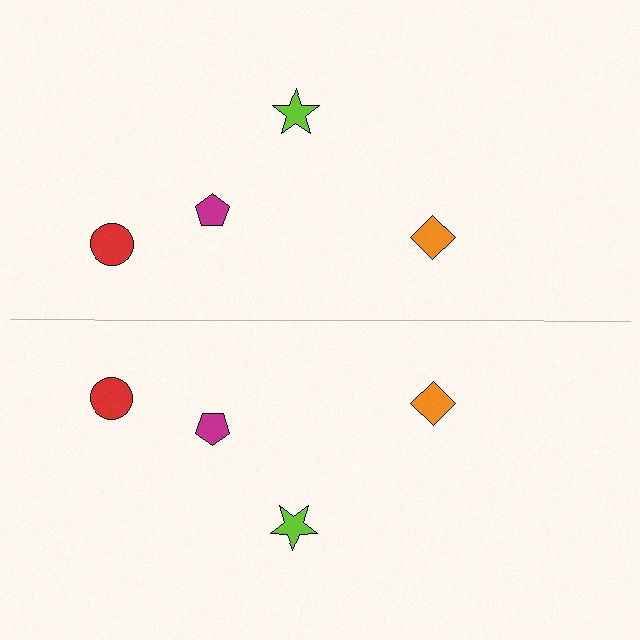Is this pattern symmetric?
Yes, this pattern has bilateral (reflection) symmetry.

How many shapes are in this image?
There are 8 shapes in this image.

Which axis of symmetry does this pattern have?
The pattern has a horizontal axis of symmetry running through the center of the image.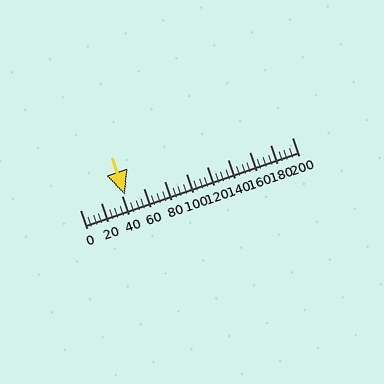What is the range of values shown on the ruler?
The ruler shows values from 0 to 200.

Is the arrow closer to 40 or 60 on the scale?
The arrow is closer to 40.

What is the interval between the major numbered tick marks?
The major tick marks are spaced 20 units apart.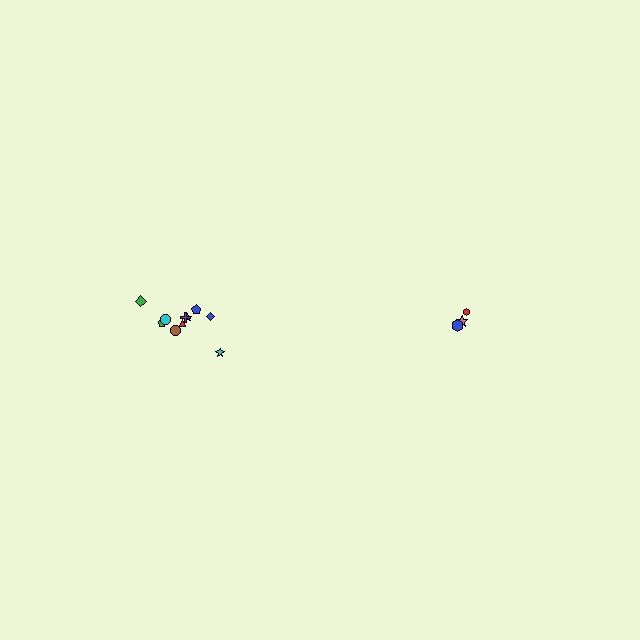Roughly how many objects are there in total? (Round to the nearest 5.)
Roughly 15 objects in total.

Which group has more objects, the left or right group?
The left group.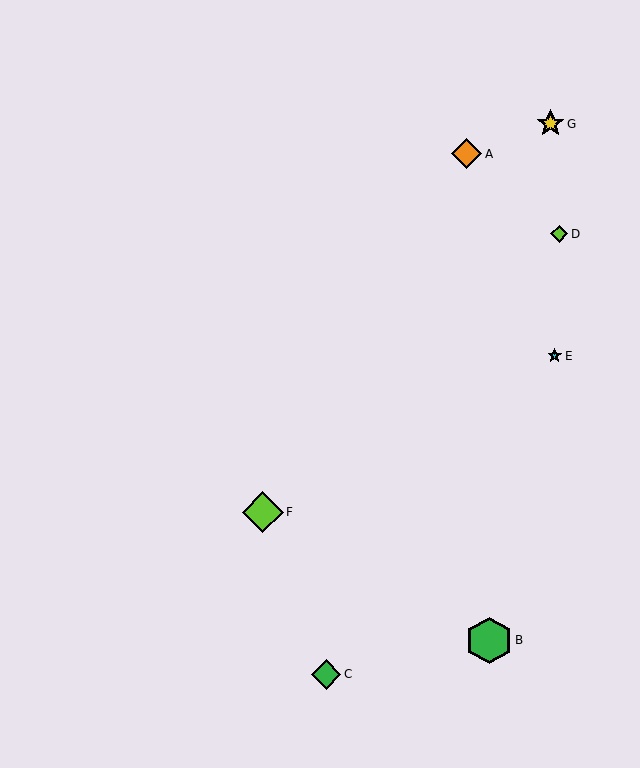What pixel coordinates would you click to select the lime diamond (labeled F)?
Click at (263, 512) to select the lime diamond F.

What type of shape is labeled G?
Shape G is a yellow star.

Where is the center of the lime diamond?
The center of the lime diamond is at (559, 234).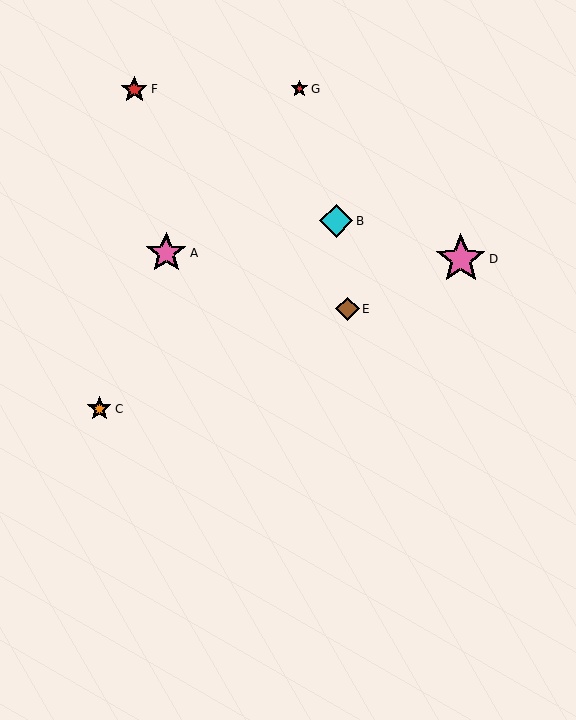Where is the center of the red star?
The center of the red star is at (299, 89).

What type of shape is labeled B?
Shape B is a cyan diamond.